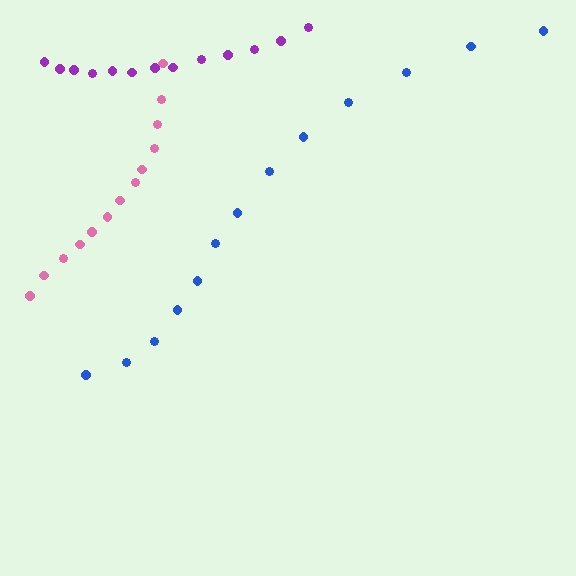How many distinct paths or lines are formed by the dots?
There are 3 distinct paths.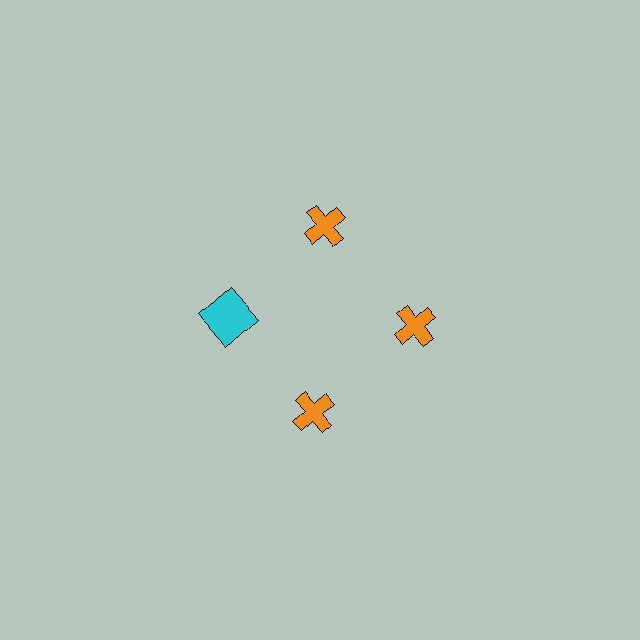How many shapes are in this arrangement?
There are 4 shapes arranged in a ring pattern.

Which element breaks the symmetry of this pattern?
The cyan square at roughly the 9 o'clock position breaks the symmetry. All other shapes are orange crosses.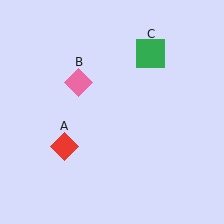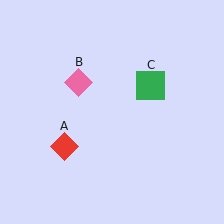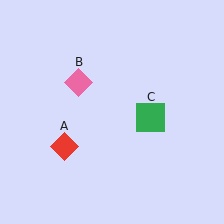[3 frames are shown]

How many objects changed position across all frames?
1 object changed position: green square (object C).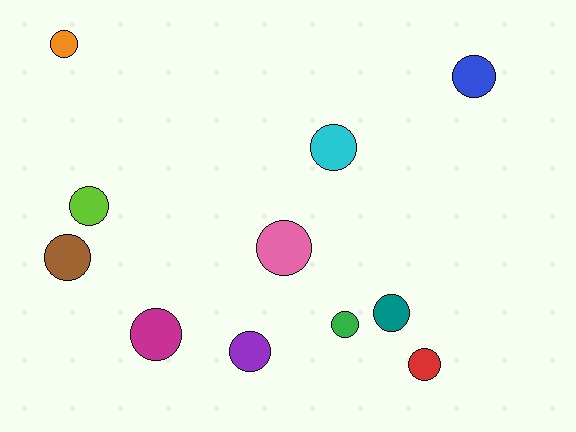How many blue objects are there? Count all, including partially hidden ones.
There is 1 blue object.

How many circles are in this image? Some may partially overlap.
There are 11 circles.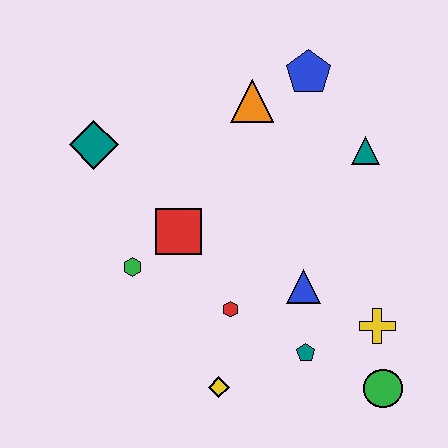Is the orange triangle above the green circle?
Yes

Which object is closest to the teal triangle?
The blue pentagon is closest to the teal triangle.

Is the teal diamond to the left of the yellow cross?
Yes